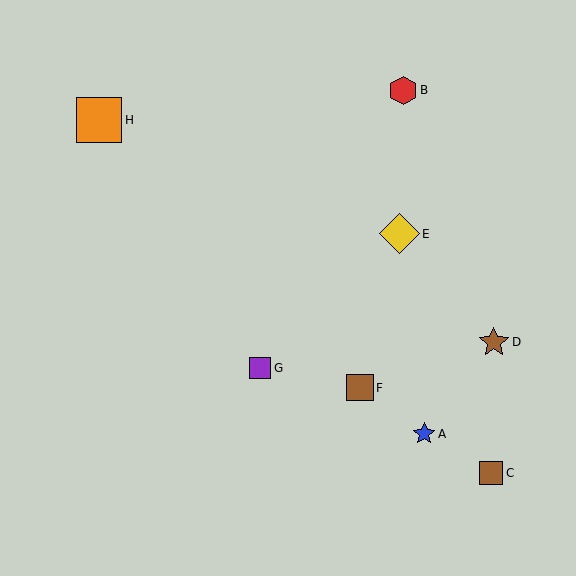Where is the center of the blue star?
The center of the blue star is at (424, 434).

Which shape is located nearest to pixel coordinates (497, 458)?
The brown square (labeled C) at (491, 473) is nearest to that location.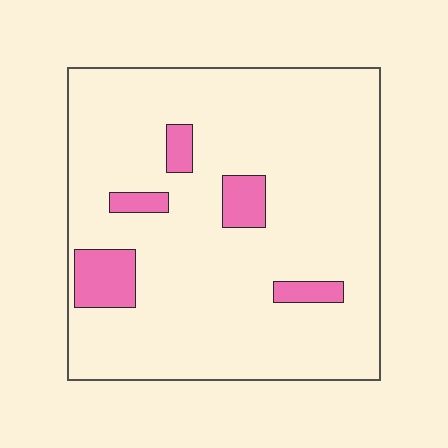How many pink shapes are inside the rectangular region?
5.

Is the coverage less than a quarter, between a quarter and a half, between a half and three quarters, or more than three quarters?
Less than a quarter.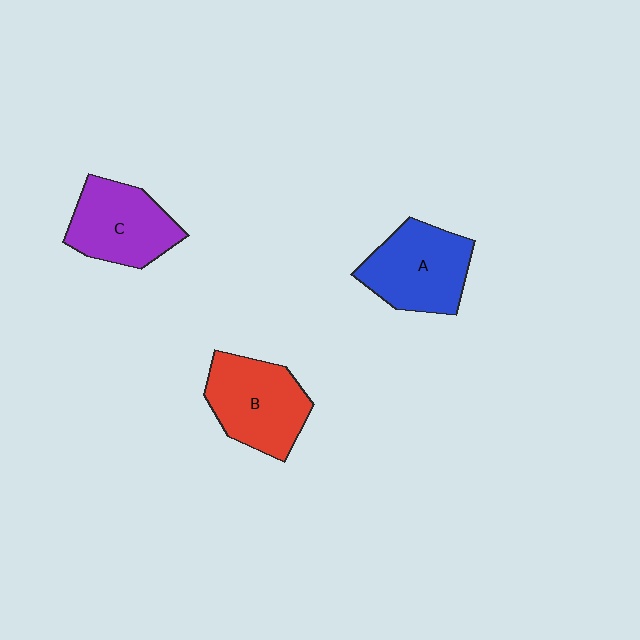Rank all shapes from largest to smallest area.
From largest to smallest: B (red), A (blue), C (purple).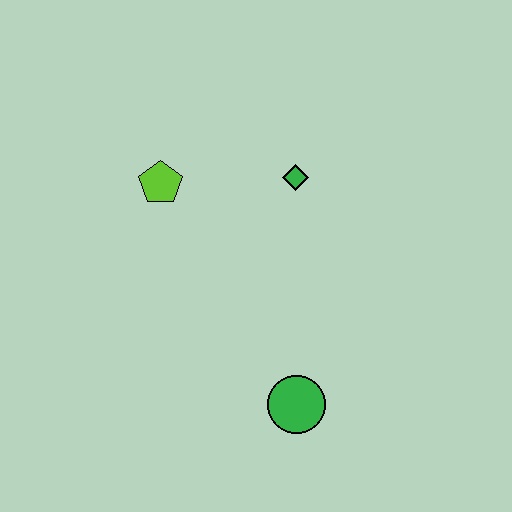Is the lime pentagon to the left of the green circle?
Yes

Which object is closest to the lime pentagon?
The green diamond is closest to the lime pentagon.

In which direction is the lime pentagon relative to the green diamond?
The lime pentagon is to the left of the green diamond.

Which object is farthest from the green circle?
The lime pentagon is farthest from the green circle.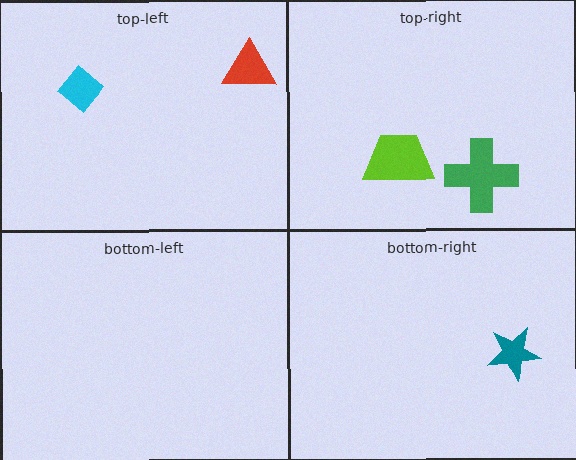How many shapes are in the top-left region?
2.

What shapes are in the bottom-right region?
The teal star.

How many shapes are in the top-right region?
2.